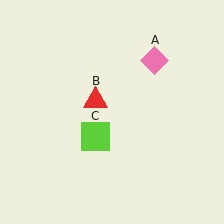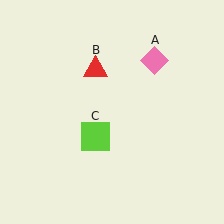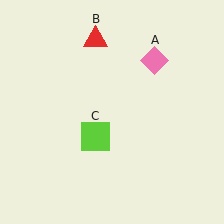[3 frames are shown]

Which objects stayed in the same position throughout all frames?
Pink diamond (object A) and lime square (object C) remained stationary.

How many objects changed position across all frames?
1 object changed position: red triangle (object B).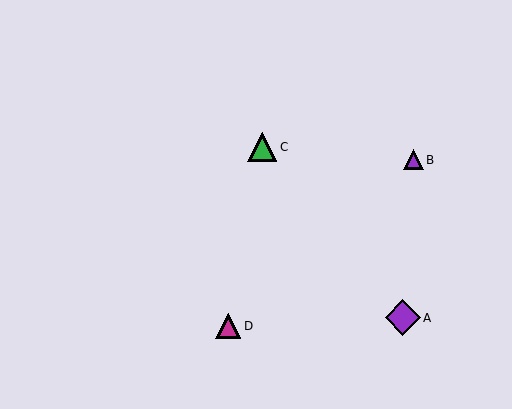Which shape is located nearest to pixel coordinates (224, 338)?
The magenta triangle (labeled D) at (228, 326) is nearest to that location.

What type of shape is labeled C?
Shape C is a green triangle.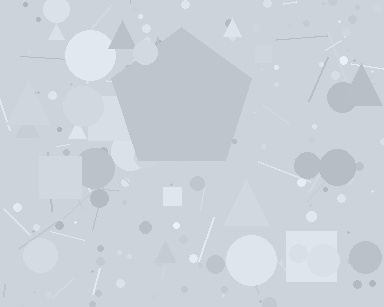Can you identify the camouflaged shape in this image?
The camouflaged shape is a pentagon.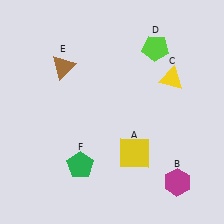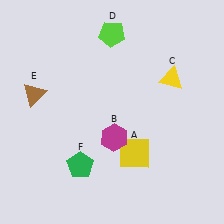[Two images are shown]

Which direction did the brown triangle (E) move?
The brown triangle (E) moved left.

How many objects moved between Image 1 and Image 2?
3 objects moved between the two images.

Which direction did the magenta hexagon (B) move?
The magenta hexagon (B) moved left.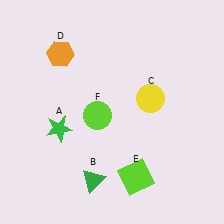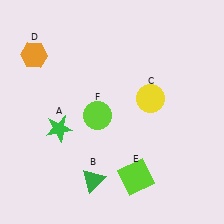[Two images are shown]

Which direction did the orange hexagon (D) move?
The orange hexagon (D) moved left.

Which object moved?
The orange hexagon (D) moved left.